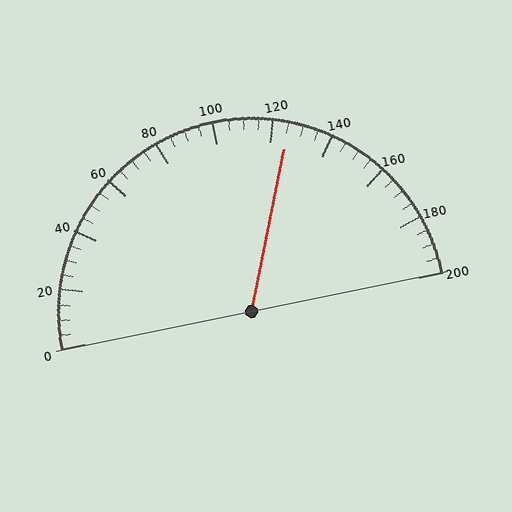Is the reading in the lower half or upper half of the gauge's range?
The reading is in the upper half of the range (0 to 200).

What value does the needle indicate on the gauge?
The needle indicates approximately 125.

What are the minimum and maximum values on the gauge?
The gauge ranges from 0 to 200.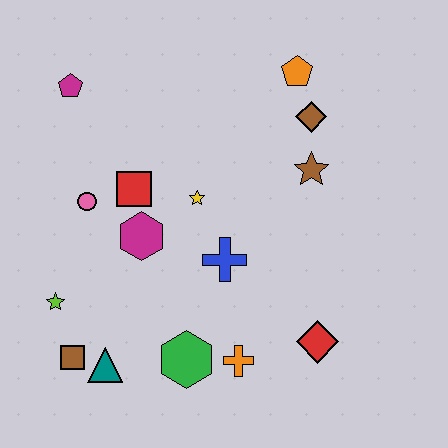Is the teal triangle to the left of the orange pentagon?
Yes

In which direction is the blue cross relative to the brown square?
The blue cross is to the right of the brown square.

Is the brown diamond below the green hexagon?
No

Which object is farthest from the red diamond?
The magenta pentagon is farthest from the red diamond.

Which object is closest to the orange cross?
The green hexagon is closest to the orange cross.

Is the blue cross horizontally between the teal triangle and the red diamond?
Yes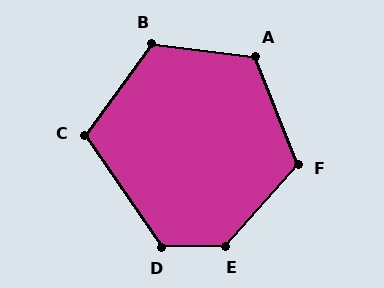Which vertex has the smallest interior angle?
C, at approximately 109 degrees.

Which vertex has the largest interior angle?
E, at approximately 132 degrees.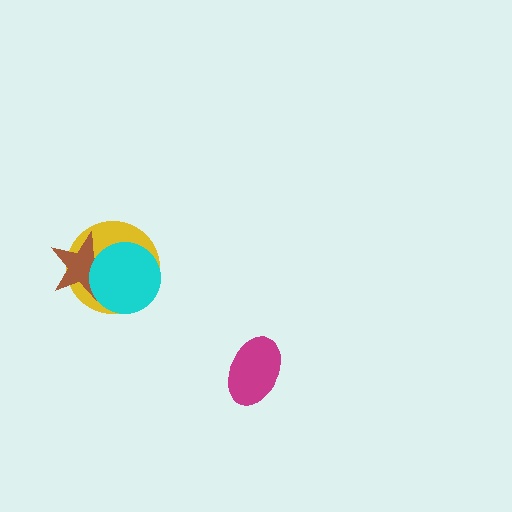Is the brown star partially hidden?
Yes, it is partially covered by another shape.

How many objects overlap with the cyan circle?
2 objects overlap with the cyan circle.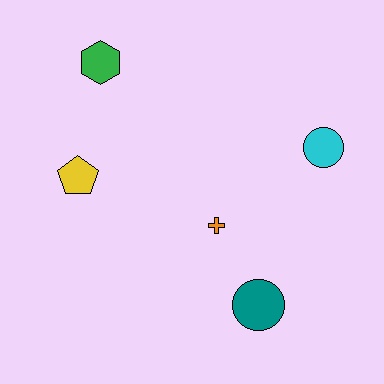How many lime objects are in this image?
There are no lime objects.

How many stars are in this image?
There are no stars.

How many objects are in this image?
There are 5 objects.